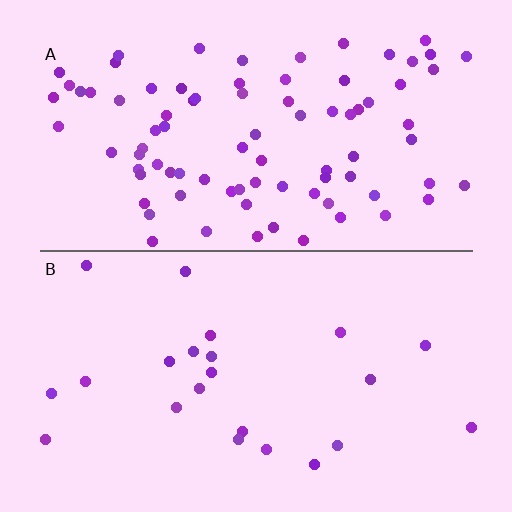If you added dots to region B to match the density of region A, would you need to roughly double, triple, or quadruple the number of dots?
Approximately quadruple.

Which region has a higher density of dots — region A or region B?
A (the top).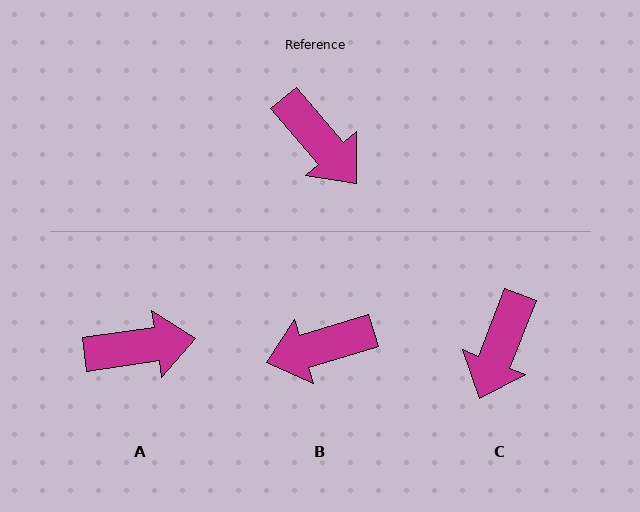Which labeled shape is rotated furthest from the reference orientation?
B, about 114 degrees away.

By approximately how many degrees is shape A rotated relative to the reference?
Approximately 58 degrees counter-clockwise.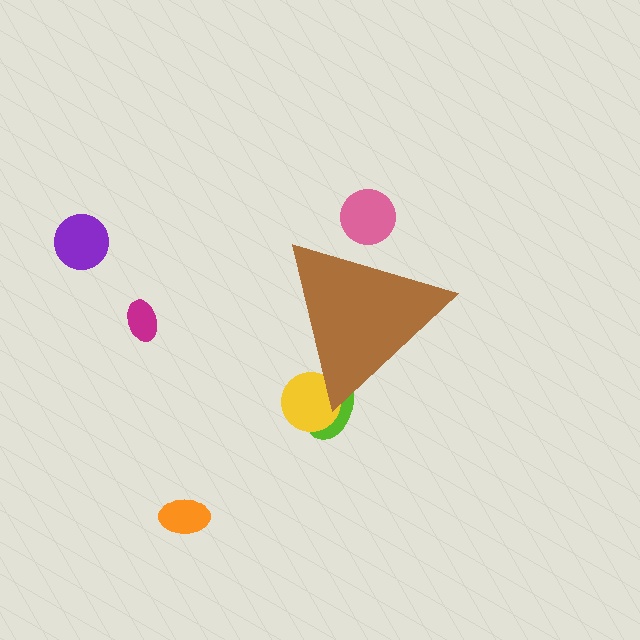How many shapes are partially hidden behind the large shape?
3 shapes are partially hidden.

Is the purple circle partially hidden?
No, the purple circle is fully visible.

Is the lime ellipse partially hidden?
Yes, the lime ellipse is partially hidden behind the brown triangle.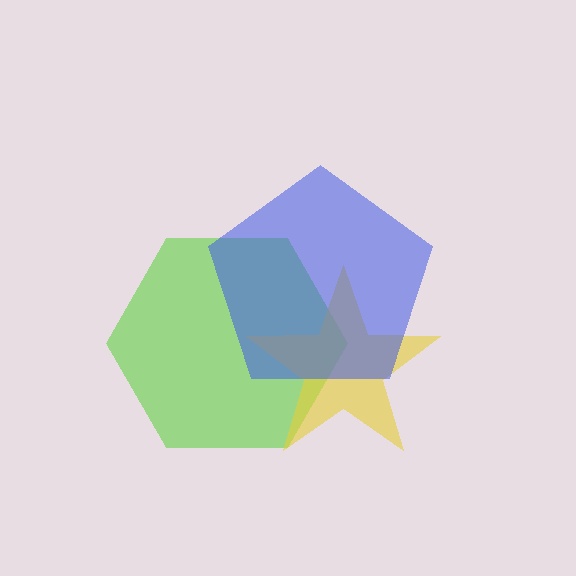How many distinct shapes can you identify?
There are 3 distinct shapes: a lime hexagon, a yellow star, a blue pentagon.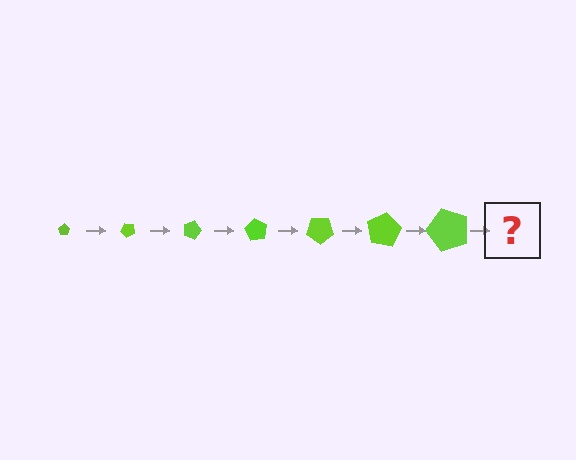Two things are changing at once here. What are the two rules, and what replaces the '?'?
The two rules are that the pentagon grows larger each step and it rotates 45 degrees each step. The '?' should be a pentagon, larger than the previous one and rotated 315 degrees from the start.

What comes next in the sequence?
The next element should be a pentagon, larger than the previous one and rotated 315 degrees from the start.